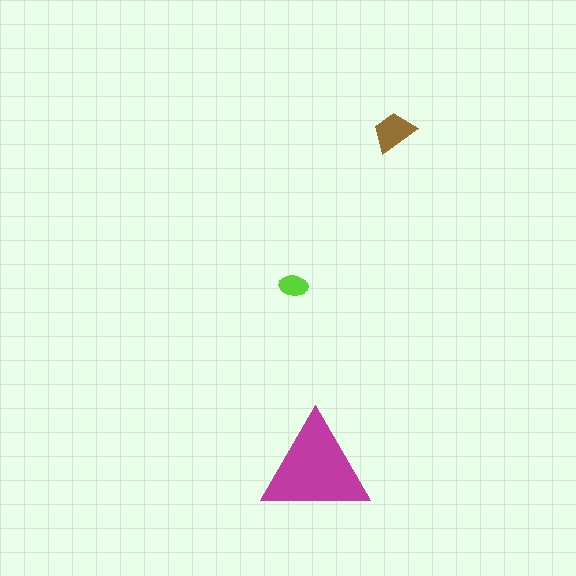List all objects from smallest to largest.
The lime ellipse, the brown trapezoid, the magenta triangle.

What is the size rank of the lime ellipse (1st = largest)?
3rd.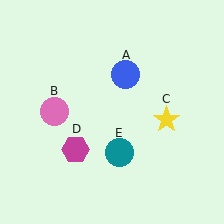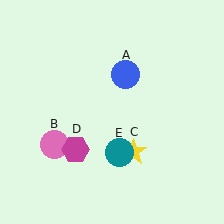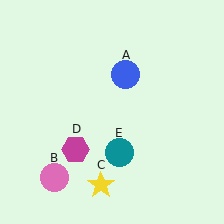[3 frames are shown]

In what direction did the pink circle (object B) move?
The pink circle (object B) moved down.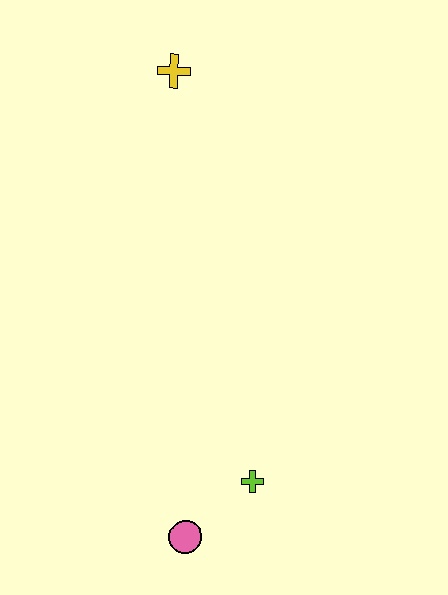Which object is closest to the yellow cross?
The lime cross is closest to the yellow cross.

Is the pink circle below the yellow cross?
Yes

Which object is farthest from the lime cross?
The yellow cross is farthest from the lime cross.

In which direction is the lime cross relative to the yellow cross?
The lime cross is below the yellow cross.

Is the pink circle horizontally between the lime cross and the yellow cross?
Yes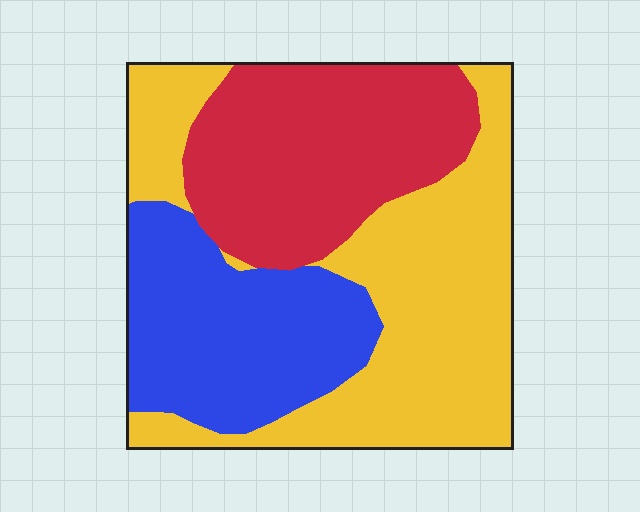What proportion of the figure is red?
Red covers about 30% of the figure.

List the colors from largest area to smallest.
From largest to smallest: yellow, red, blue.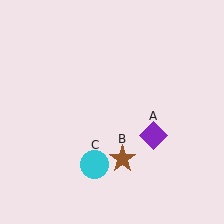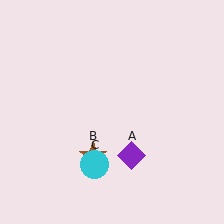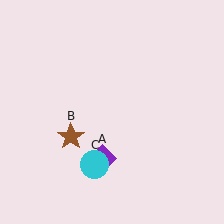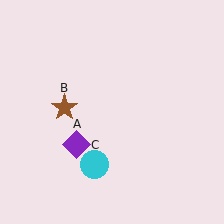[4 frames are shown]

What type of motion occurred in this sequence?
The purple diamond (object A), brown star (object B) rotated clockwise around the center of the scene.